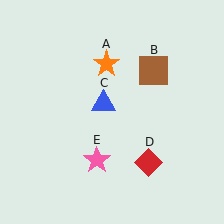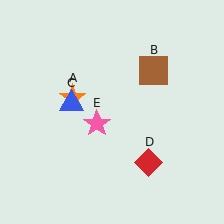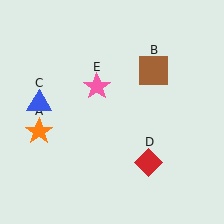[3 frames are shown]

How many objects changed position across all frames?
3 objects changed position: orange star (object A), blue triangle (object C), pink star (object E).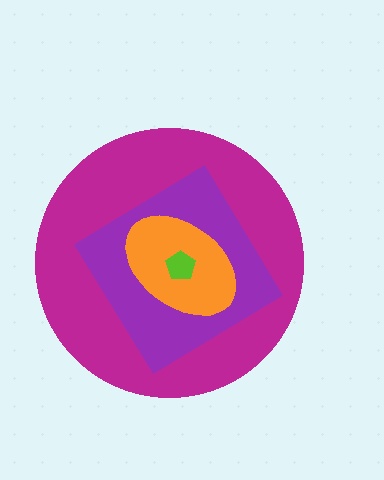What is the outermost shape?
The magenta circle.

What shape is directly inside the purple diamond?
The orange ellipse.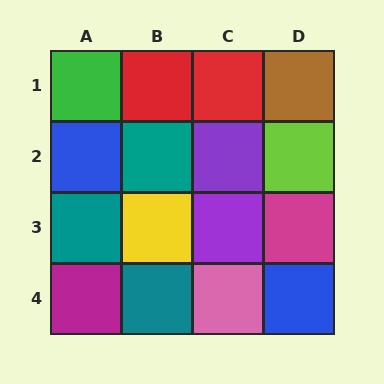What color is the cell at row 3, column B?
Yellow.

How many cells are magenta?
2 cells are magenta.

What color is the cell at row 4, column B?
Teal.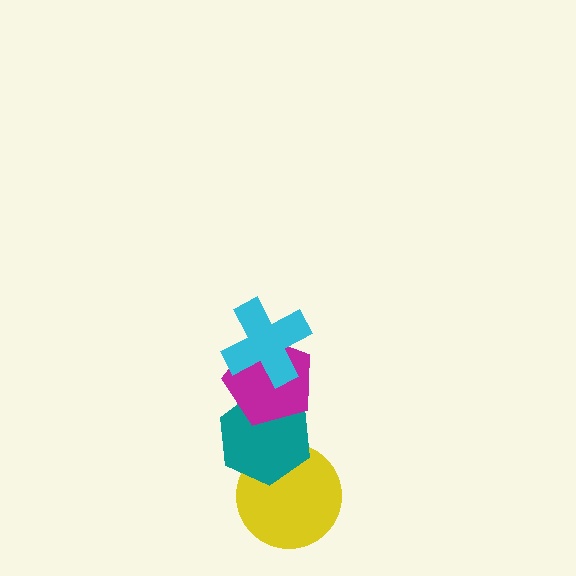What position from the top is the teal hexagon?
The teal hexagon is 3rd from the top.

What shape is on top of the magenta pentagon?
The cyan cross is on top of the magenta pentagon.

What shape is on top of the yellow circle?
The teal hexagon is on top of the yellow circle.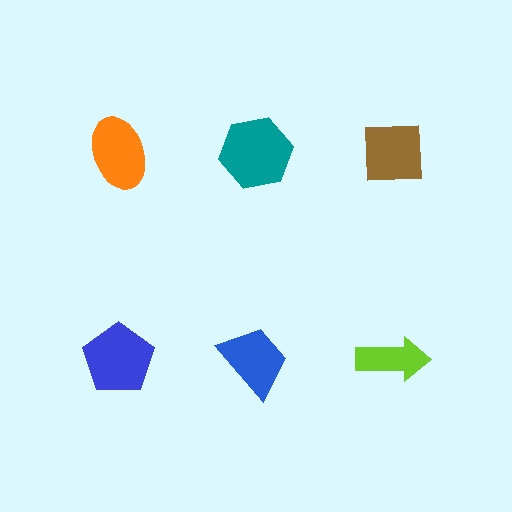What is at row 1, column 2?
A teal hexagon.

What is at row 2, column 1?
A blue pentagon.